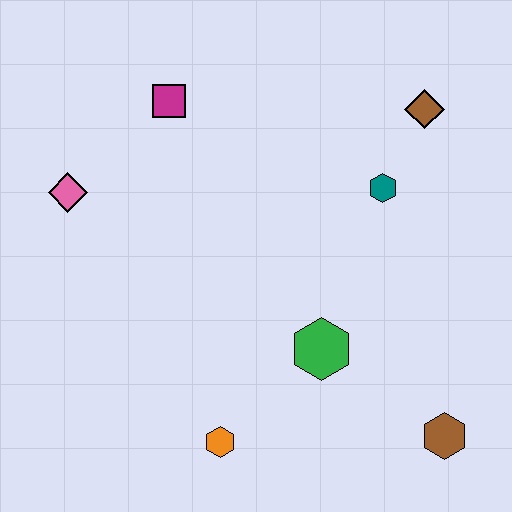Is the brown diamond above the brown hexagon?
Yes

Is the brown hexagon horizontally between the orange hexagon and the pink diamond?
No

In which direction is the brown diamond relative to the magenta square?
The brown diamond is to the right of the magenta square.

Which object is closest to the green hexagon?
The orange hexagon is closest to the green hexagon.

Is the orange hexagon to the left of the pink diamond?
No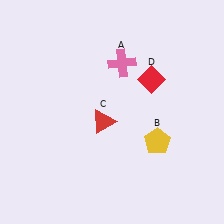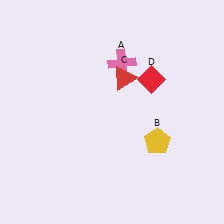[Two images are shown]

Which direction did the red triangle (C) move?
The red triangle (C) moved up.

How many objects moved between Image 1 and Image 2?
1 object moved between the two images.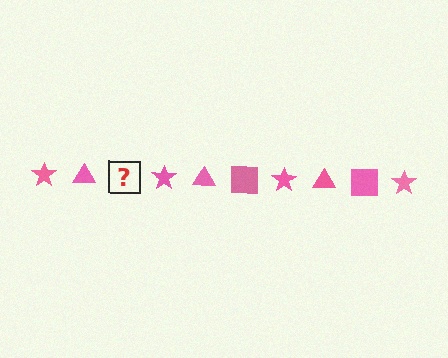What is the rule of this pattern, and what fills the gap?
The rule is that the pattern cycles through star, triangle, square shapes in pink. The gap should be filled with a pink square.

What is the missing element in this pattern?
The missing element is a pink square.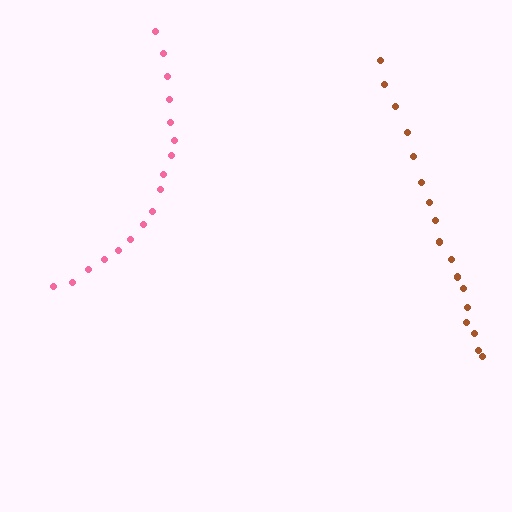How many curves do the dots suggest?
There are 2 distinct paths.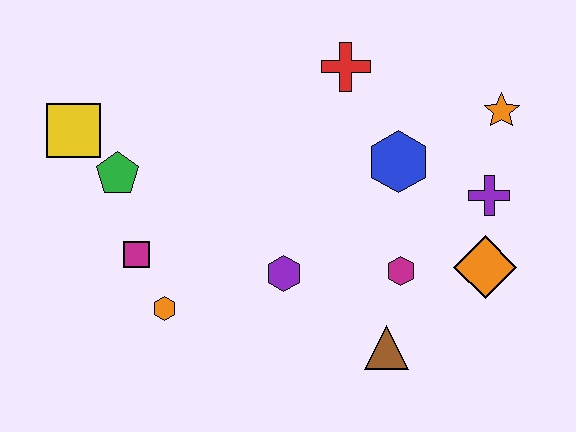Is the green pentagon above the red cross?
No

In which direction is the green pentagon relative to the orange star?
The green pentagon is to the left of the orange star.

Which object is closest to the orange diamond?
The purple cross is closest to the orange diamond.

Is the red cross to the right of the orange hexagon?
Yes